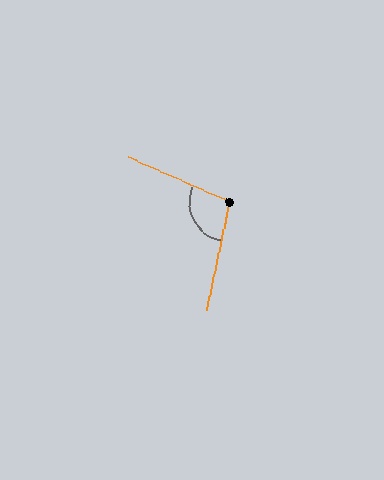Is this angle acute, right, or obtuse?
It is obtuse.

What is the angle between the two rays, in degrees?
Approximately 102 degrees.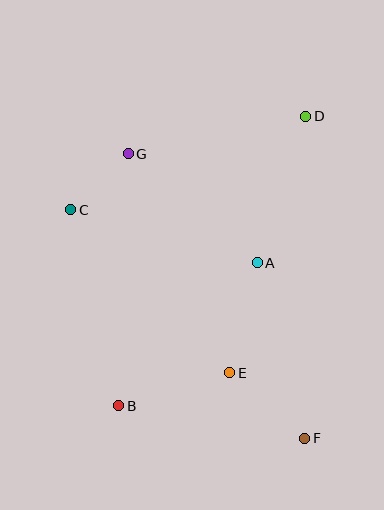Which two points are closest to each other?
Points C and G are closest to each other.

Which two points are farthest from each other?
Points B and D are farthest from each other.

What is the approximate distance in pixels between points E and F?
The distance between E and F is approximately 100 pixels.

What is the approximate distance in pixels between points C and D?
The distance between C and D is approximately 253 pixels.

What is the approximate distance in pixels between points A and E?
The distance between A and E is approximately 114 pixels.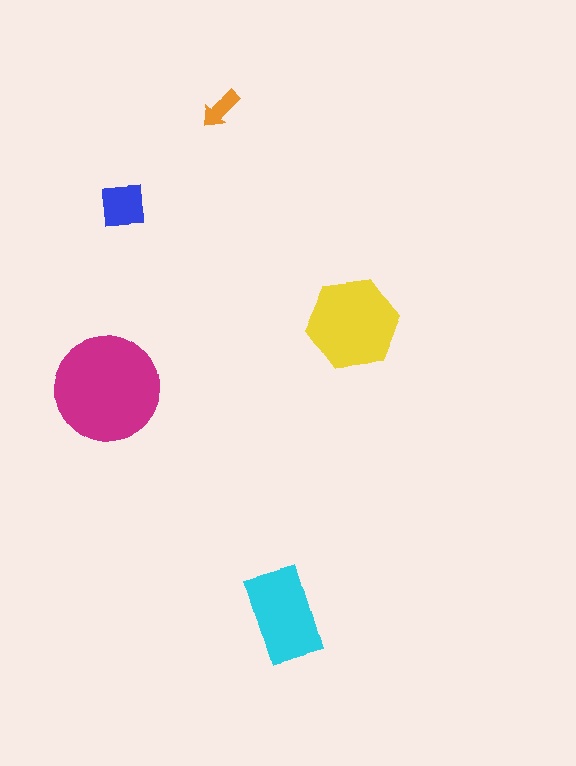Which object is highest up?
The orange arrow is topmost.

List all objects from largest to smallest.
The magenta circle, the yellow hexagon, the cyan rectangle, the blue square, the orange arrow.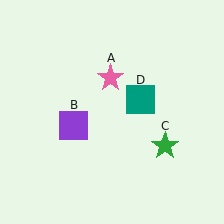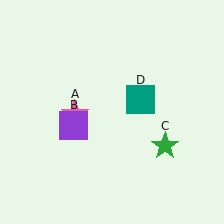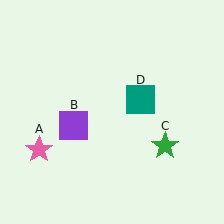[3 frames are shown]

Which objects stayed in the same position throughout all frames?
Purple square (object B) and green star (object C) and teal square (object D) remained stationary.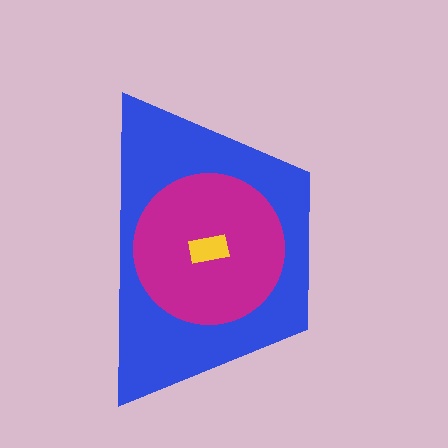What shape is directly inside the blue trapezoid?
The magenta circle.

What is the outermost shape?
The blue trapezoid.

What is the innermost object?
The yellow rectangle.